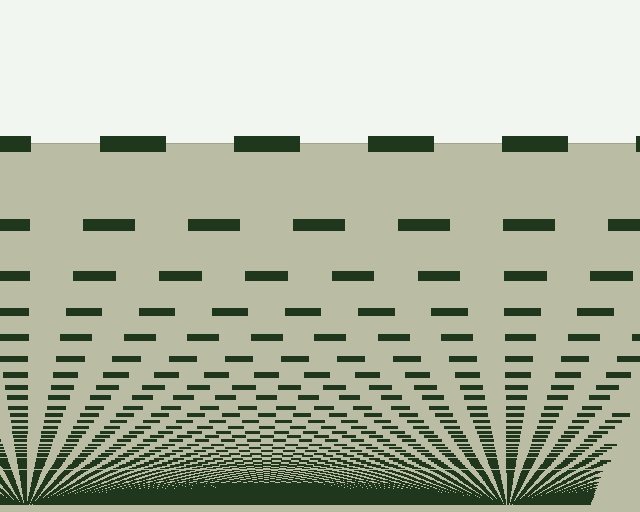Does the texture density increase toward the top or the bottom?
Density increases toward the bottom.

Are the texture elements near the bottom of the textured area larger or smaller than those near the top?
Smaller. The gradient is inverted — elements near the bottom are smaller and denser.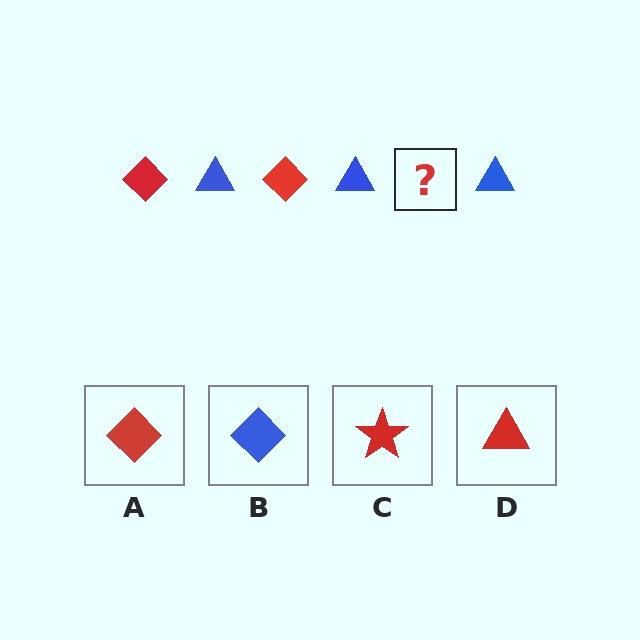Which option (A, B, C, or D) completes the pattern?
A.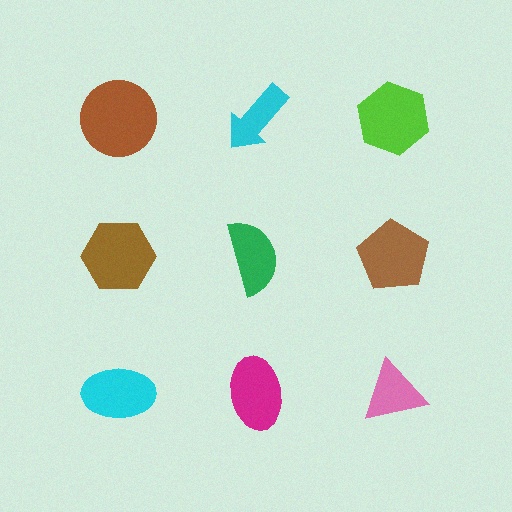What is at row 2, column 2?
A green semicircle.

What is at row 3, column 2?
A magenta ellipse.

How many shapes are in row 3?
3 shapes.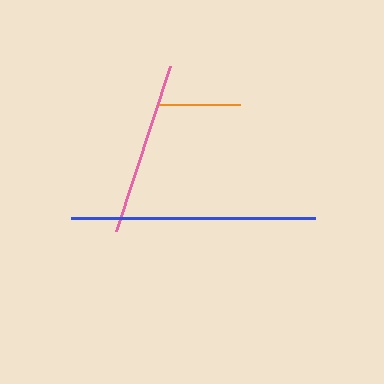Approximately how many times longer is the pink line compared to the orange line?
The pink line is approximately 2.2 times the length of the orange line.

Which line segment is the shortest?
The orange line is the shortest at approximately 81 pixels.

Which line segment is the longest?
The blue line is the longest at approximately 243 pixels.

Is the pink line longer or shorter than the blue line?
The blue line is longer than the pink line.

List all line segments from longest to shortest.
From longest to shortest: blue, pink, orange.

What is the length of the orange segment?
The orange segment is approximately 81 pixels long.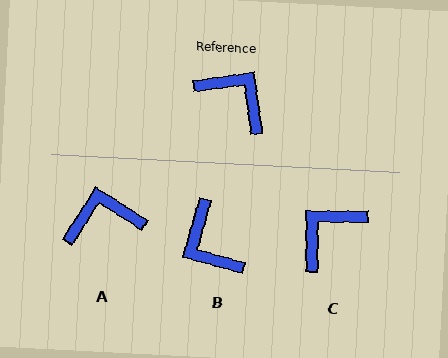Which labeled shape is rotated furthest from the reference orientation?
B, about 156 degrees away.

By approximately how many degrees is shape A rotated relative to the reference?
Approximately 49 degrees counter-clockwise.